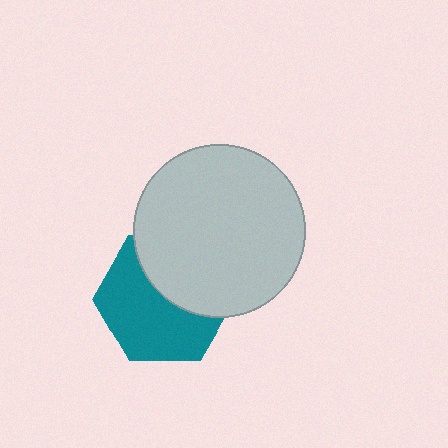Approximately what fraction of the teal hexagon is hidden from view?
Roughly 41% of the teal hexagon is hidden behind the light gray circle.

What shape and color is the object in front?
The object in front is a light gray circle.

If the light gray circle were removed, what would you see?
You would see the complete teal hexagon.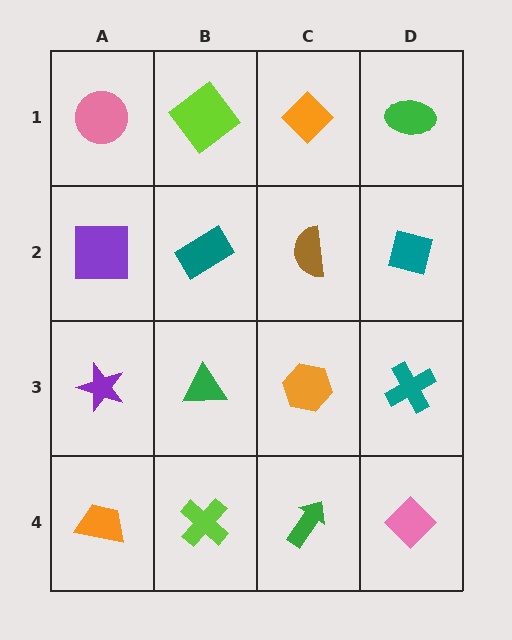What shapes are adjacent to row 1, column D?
A teal square (row 2, column D), an orange diamond (row 1, column C).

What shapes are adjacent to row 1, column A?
A purple square (row 2, column A), a lime diamond (row 1, column B).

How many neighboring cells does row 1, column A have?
2.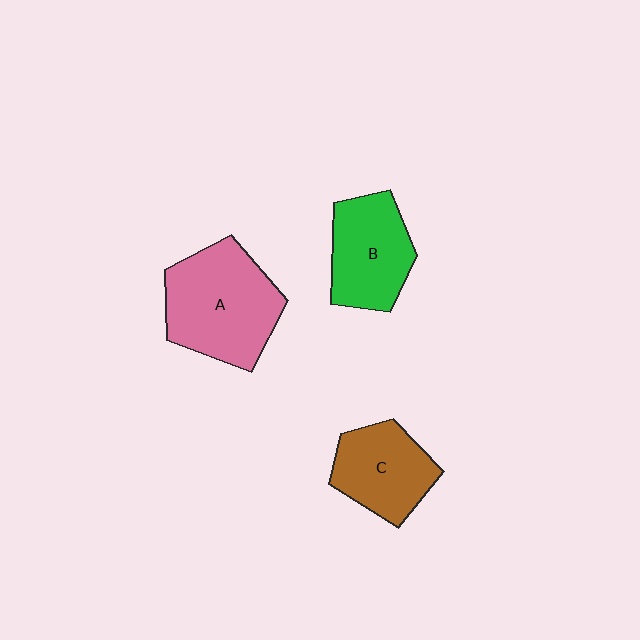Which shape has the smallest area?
Shape C (brown).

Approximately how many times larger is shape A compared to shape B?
Approximately 1.4 times.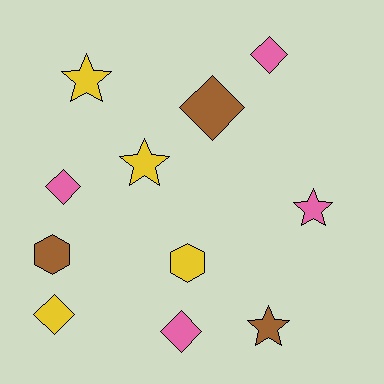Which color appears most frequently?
Yellow, with 4 objects.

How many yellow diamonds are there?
There is 1 yellow diamond.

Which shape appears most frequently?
Diamond, with 5 objects.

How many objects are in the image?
There are 11 objects.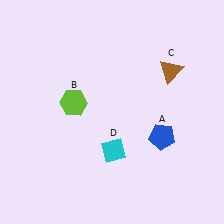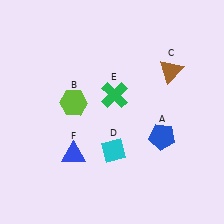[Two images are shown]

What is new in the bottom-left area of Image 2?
A blue triangle (F) was added in the bottom-left area of Image 2.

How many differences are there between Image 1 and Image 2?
There are 2 differences between the two images.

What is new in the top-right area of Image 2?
A green cross (E) was added in the top-right area of Image 2.